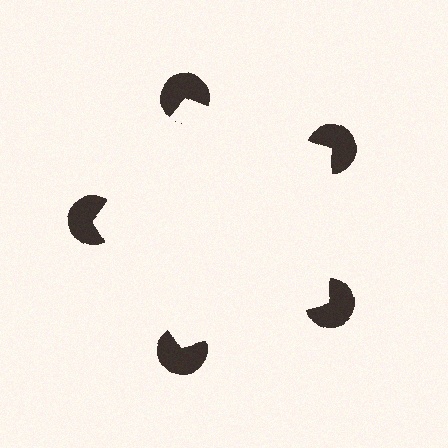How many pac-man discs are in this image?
There are 5 — one at each vertex of the illusory pentagon.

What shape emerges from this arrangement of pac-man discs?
An illusory pentagon — its edges are inferred from the aligned wedge cuts in the pac-man discs, not physically drawn.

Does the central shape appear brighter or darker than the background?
It typically appears slightly brighter than the background, even though no actual brightness change is drawn.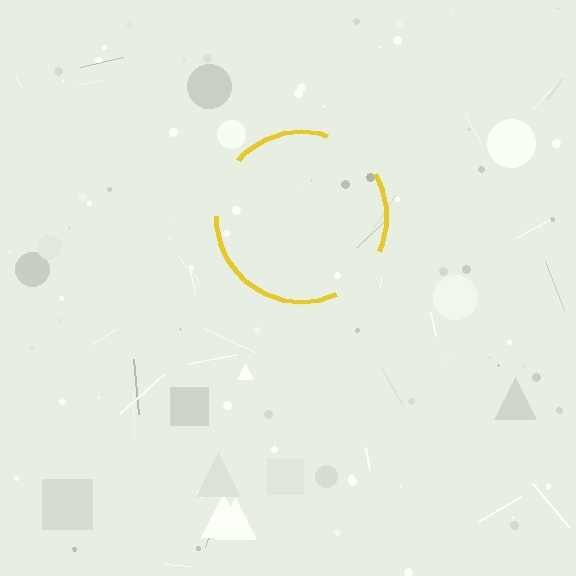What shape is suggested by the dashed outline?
The dashed outline suggests a circle.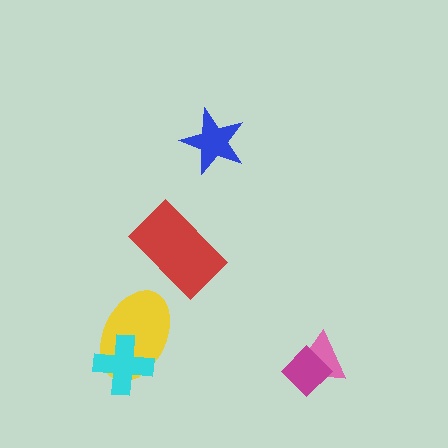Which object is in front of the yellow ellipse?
The cyan cross is in front of the yellow ellipse.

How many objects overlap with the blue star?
0 objects overlap with the blue star.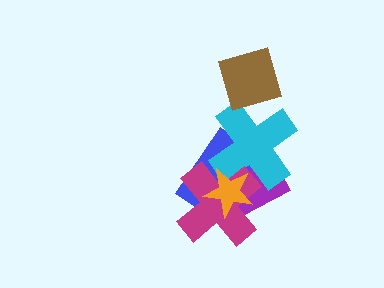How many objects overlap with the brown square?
0 objects overlap with the brown square.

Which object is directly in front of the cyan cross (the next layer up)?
The magenta cross is directly in front of the cyan cross.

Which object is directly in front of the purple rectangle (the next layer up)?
The blue rectangle is directly in front of the purple rectangle.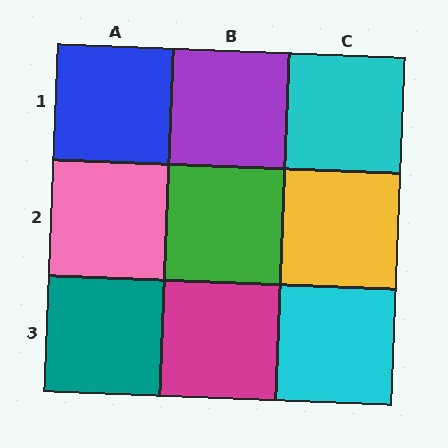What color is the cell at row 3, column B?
Magenta.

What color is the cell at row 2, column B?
Green.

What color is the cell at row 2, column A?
Pink.